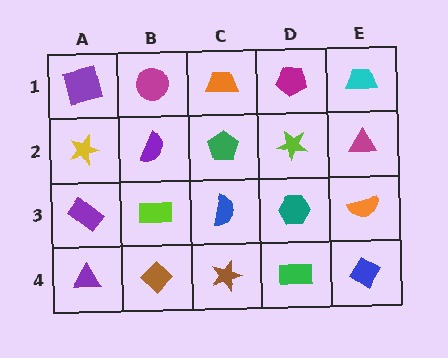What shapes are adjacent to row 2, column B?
A magenta circle (row 1, column B), a lime rectangle (row 3, column B), a yellow star (row 2, column A), a green pentagon (row 2, column C).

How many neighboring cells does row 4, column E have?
2.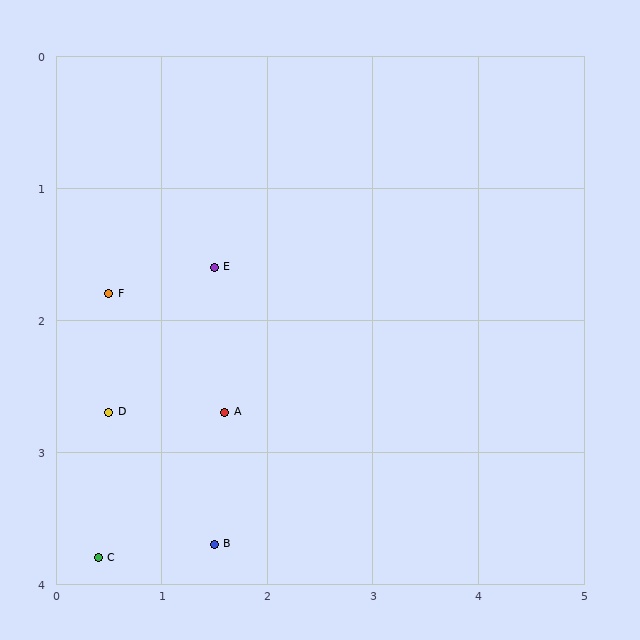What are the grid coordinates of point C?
Point C is at approximately (0.4, 3.8).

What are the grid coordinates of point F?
Point F is at approximately (0.5, 1.8).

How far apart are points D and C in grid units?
Points D and C are about 1.1 grid units apart.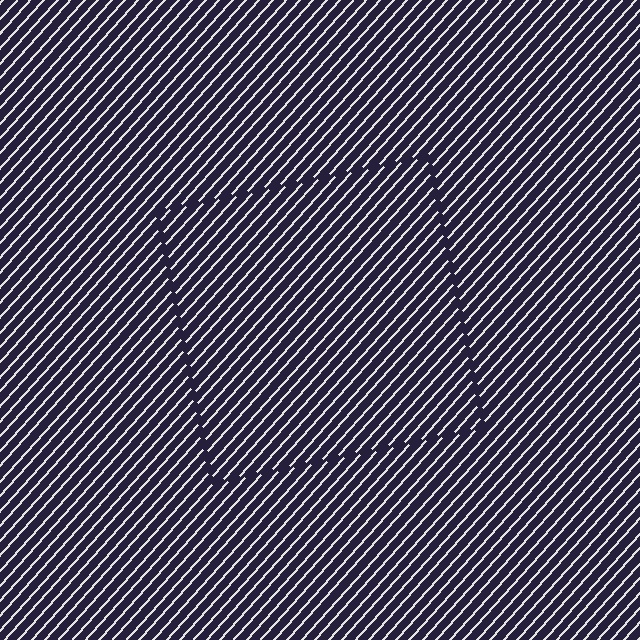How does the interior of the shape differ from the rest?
The interior of the shape contains the same grating, shifted by half a period — the contour is defined by the phase discontinuity where line-ends from the inner and outer gratings abut.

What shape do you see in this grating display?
An illusory square. The interior of the shape contains the same grating, shifted by half a period — the contour is defined by the phase discontinuity where line-ends from the inner and outer gratings abut.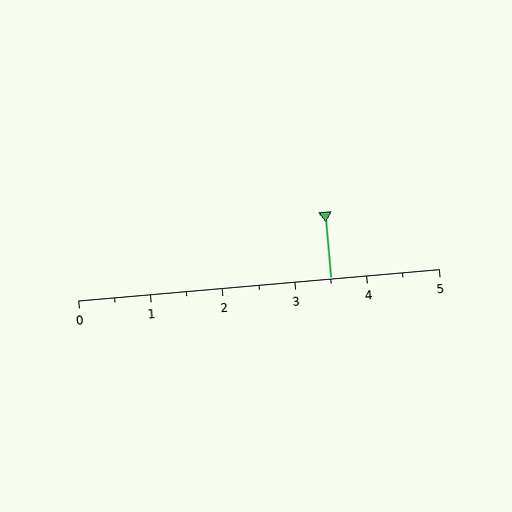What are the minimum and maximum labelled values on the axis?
The axis runs from 0 to 5.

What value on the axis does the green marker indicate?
The marker indicates approximately 3.5.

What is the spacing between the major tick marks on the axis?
The major ticks are spaced 1 apart.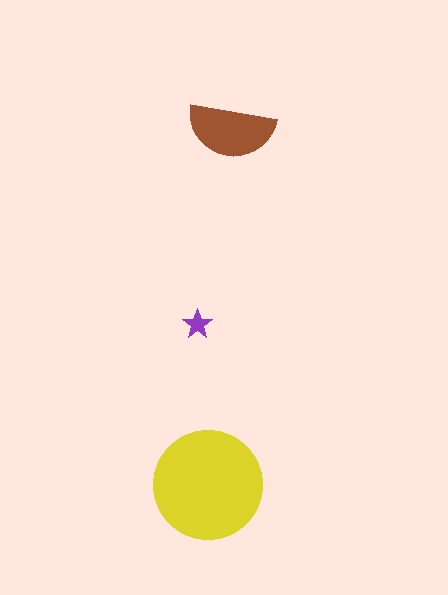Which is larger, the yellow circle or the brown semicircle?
The yellow circle.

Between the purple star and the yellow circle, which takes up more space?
The yellow circle.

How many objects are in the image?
There are 3 objects in the image.